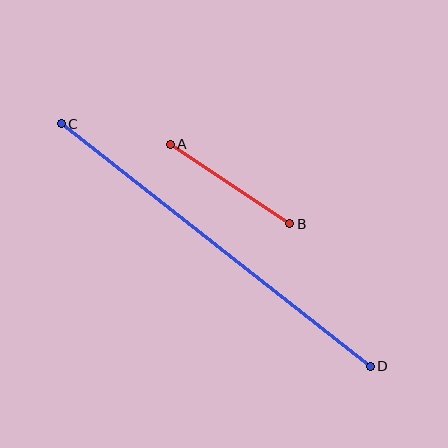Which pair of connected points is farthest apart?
Points C and D are farthest apart.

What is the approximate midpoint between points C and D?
The midpoint is at approximately (216, 245) pixels.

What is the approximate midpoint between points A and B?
The midpoint is at approximately (230, 184) pixels.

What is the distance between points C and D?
The distance is approximately 393 pixels.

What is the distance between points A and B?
The distance is approximately 144 pixels.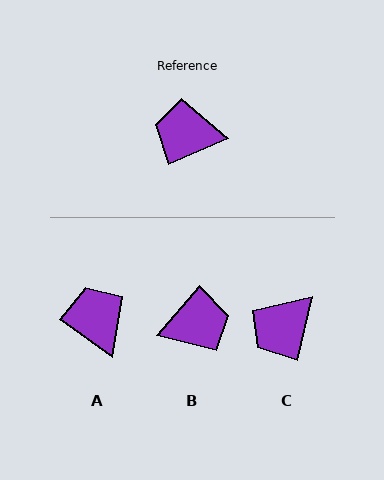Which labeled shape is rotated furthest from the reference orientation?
B, about 154 degrees away.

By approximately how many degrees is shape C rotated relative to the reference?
Approximately 54 degrees counter-clockwise.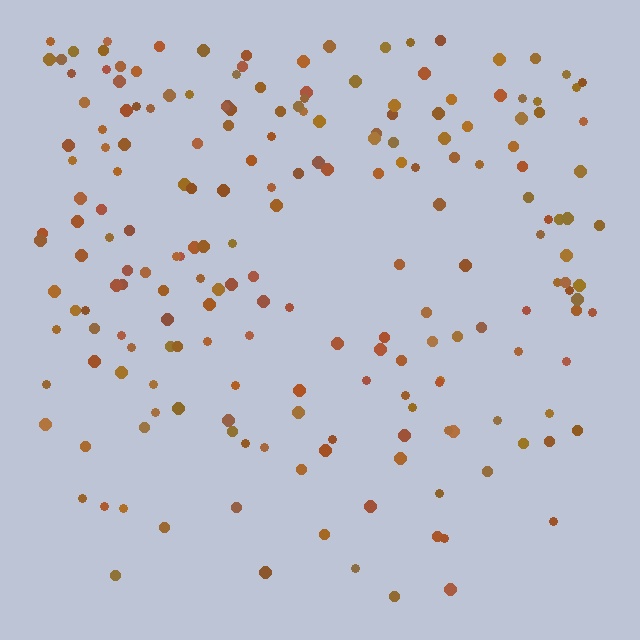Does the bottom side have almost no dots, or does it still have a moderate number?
Still a moderate number, just noticeably fewer than the top.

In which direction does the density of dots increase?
From bottom to top, with the top side densest.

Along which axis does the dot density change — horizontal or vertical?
Vertical.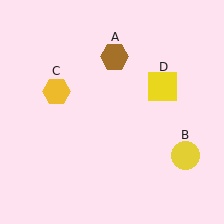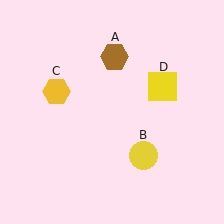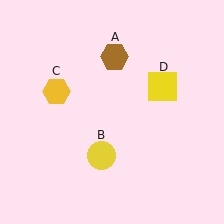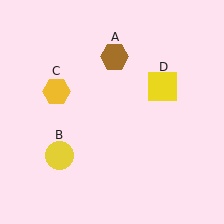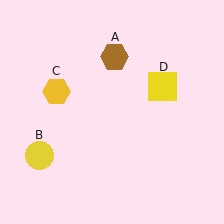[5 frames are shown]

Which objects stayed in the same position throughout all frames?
Brown hexagon (object A) and yellow hexagon (object C) and yellow square (object D) remained stationary.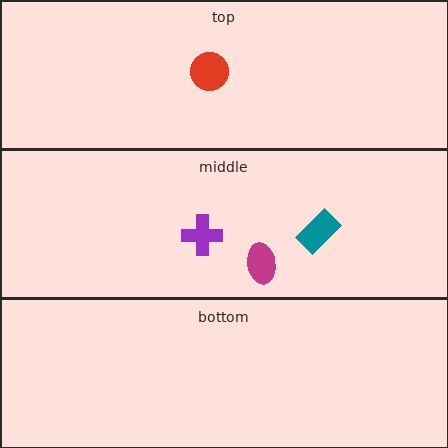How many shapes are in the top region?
1.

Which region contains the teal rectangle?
The middle region.